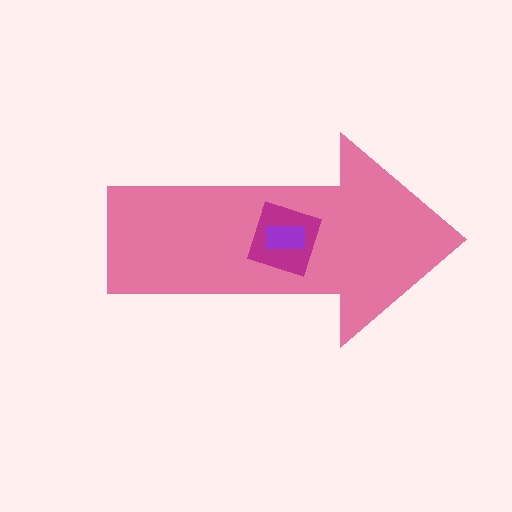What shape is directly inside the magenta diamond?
The purple rectangle.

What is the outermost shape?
The pink arrow.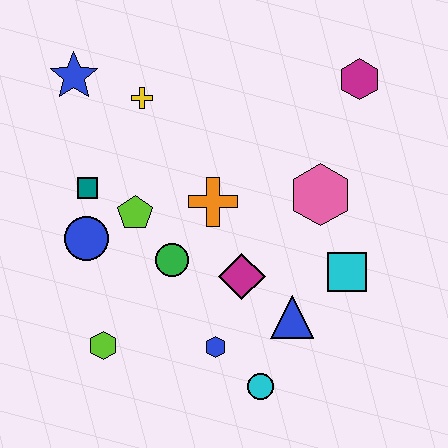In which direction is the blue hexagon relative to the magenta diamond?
The blue hexagon is below the magenta diamond.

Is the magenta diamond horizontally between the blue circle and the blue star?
No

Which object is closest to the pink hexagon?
The cyan square is closest to the pink hexagon.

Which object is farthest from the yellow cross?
The cyan circle is farthest from the yellow cross.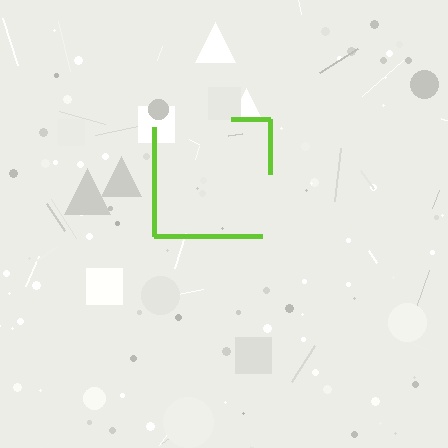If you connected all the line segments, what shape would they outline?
They would outline a square.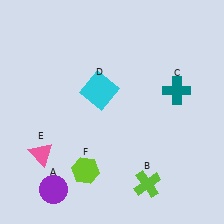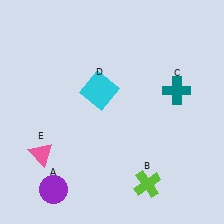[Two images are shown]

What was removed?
The lime hexagon (F) was removed in Image 2.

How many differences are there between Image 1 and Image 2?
There is 1 difference between the two images.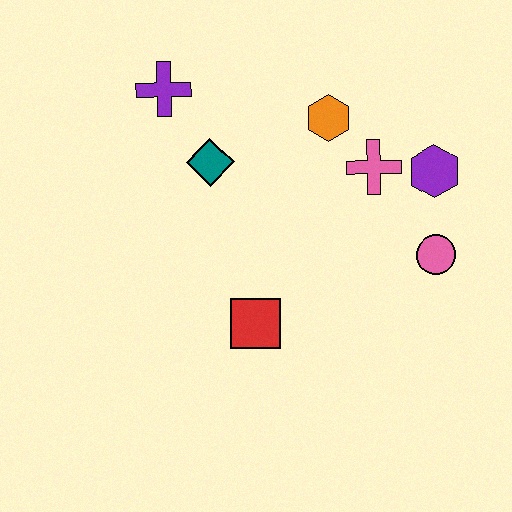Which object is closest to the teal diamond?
The purple cross is closest to the teal diamond.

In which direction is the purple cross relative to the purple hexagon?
The purple cross is to the left of the purple hexagon.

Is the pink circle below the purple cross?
Yes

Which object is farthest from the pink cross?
The purple cross is farthest from the pink cross.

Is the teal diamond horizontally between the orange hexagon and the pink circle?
No